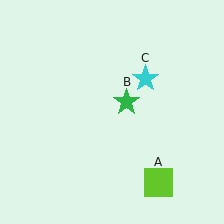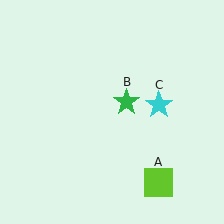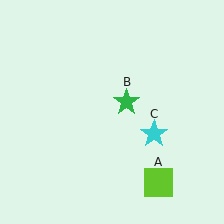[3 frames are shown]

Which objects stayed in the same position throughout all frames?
Lime square (object A) and green star (object B) remained stationary.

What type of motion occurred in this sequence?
The cyan star (object C) rotated clockwise around the center of the scene.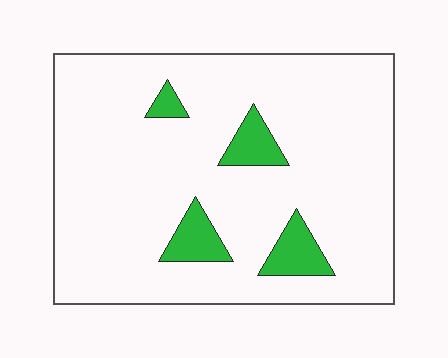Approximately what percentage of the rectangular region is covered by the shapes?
Approximately 10%.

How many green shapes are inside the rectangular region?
4.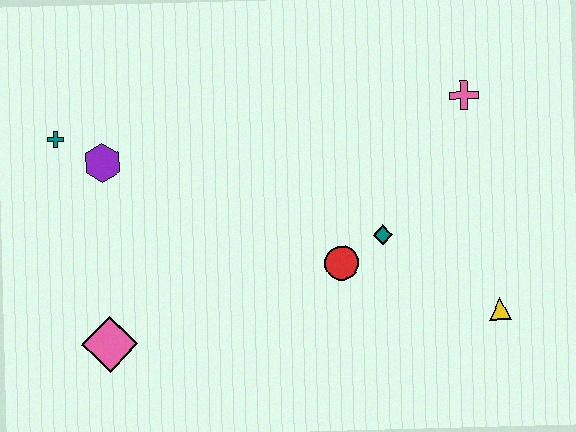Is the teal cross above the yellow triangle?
Yes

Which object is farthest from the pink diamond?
The pink cross is farthest from the pink diamond.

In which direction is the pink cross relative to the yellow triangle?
The pink cross is above the yellow triangle.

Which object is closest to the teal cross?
The purple hexagon is closest to the teal cross.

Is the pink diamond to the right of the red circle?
No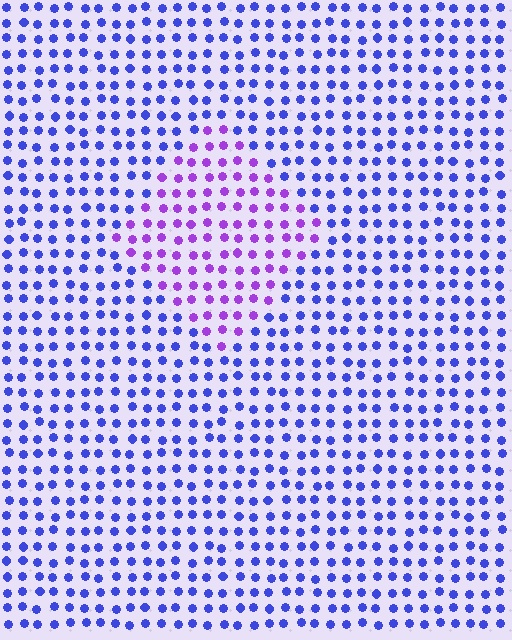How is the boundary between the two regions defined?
The boundary is defined purely by a slight shift in hue (about 43 degrees). Spacing, size, and orientation are identical on both sides.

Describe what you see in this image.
The image is filled with small blue elements in a uniform arrangement. A diamond-shaped region is visible where the elements are tinted to a slightly different hue, forming a subtle color boundary.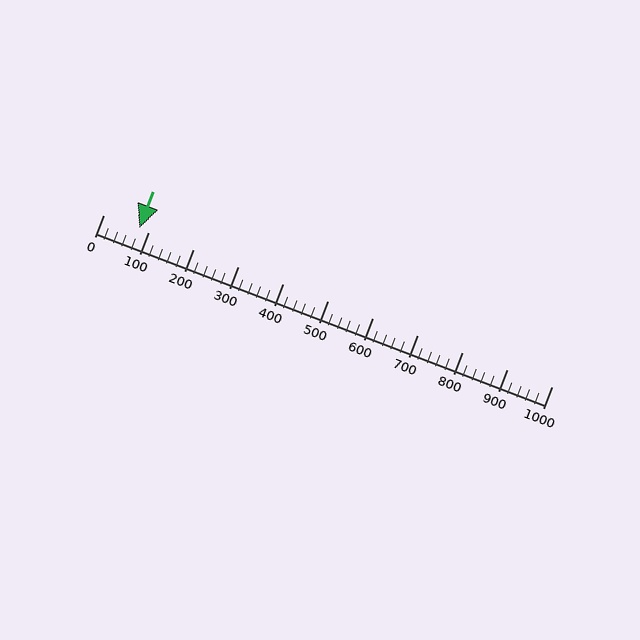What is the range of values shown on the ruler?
The ruler shows values from 0 to 1000.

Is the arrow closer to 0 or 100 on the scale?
The arrow is closer to 100.